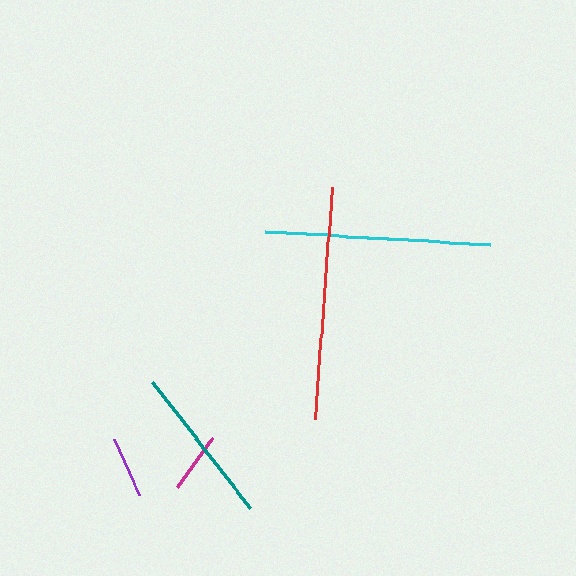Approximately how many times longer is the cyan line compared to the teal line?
The cyan line is approximately 1.4 times the length of the teal line.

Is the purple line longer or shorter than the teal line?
The teal line is longer than the purple line.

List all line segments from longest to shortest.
From longest to shortest: red, cyan, teal, purple, magenta.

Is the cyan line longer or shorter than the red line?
The red line is longer than the cyan line.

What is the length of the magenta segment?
The magenta segment is approximately 60 pixels long.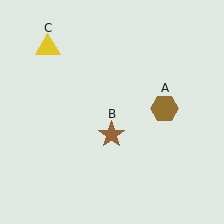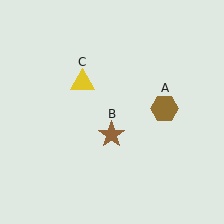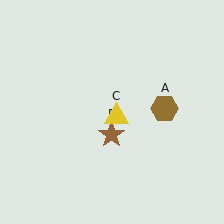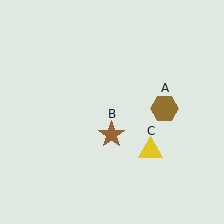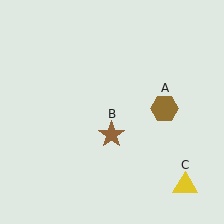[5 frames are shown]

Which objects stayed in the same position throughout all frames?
Brown hexagon (object A) and brown star (object B) remained stationary.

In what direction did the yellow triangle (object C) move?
The yellow triangle (object C) moved down and to the right.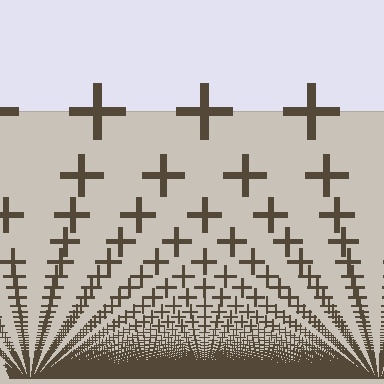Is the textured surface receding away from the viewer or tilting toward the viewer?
The surface appears to tilt toward the viewer. Texture elements get larger and sparser toward the top.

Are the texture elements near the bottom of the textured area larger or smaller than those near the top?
Smaller. The gradient is inverted — elements near the bottom are smaller and denser.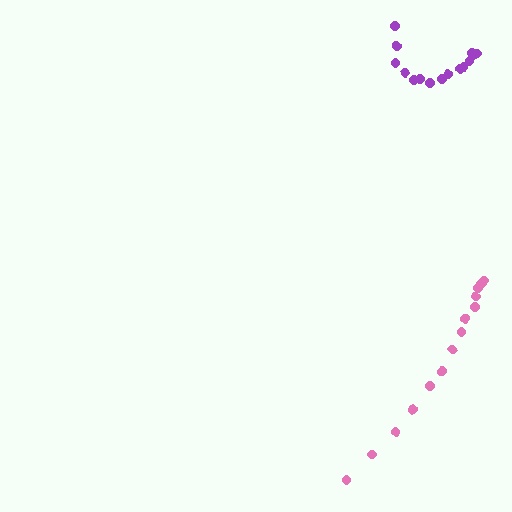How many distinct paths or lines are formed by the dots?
There are 2 distinct paths.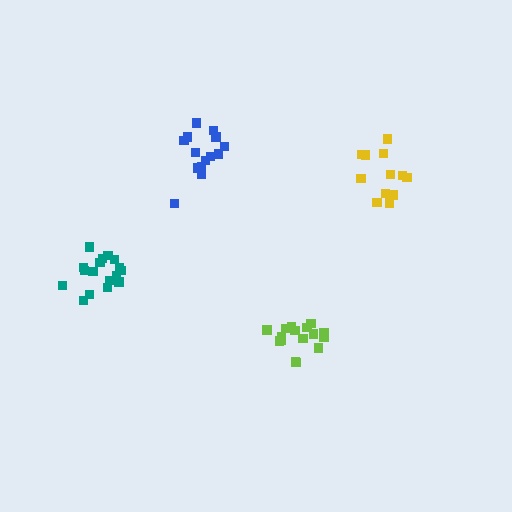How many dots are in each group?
Group 1: 14 dots, Group 2: 17 dots, Group 3: 17 dots, Group 4: 12 dots (60 total).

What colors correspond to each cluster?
The clusters are colored: blue, lime, teal, yellow.